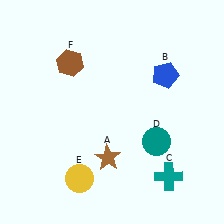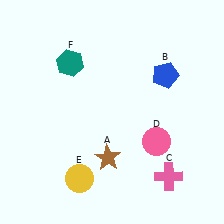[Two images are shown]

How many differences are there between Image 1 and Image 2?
There are 3 differences between the two images.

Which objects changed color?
C changed from teal to pink. D changed from teal to pink. F changed from brown to teal.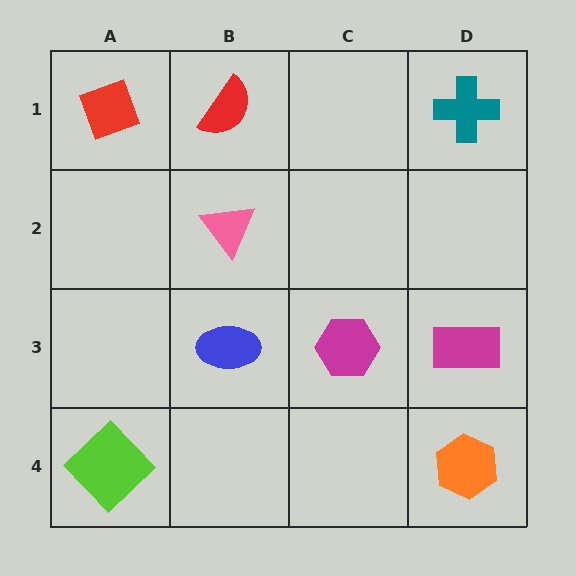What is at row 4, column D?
An orange hexagon.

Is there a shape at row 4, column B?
No, that cell is empty.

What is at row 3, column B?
A blue ellipse.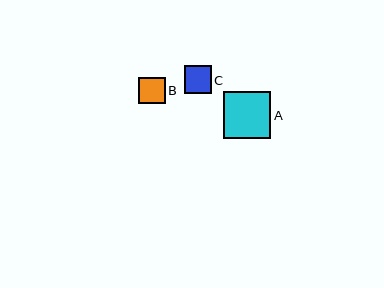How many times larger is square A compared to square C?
Square A is approximately 1.7 times the size of square C.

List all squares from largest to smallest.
From largest to smallest: A, C, B.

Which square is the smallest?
Square B is the smallest with a size of approximately 27 pixels.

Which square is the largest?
Square A is the largest with a size of approximately 47 pixels.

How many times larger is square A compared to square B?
Square A is approximately 1.8 times the size of square B.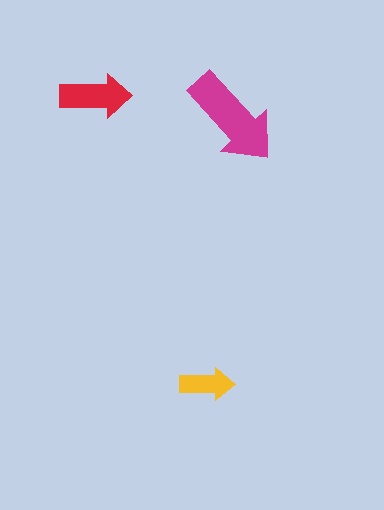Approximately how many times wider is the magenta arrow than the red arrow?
About 1.5 times wider.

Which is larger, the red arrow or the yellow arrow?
The red one.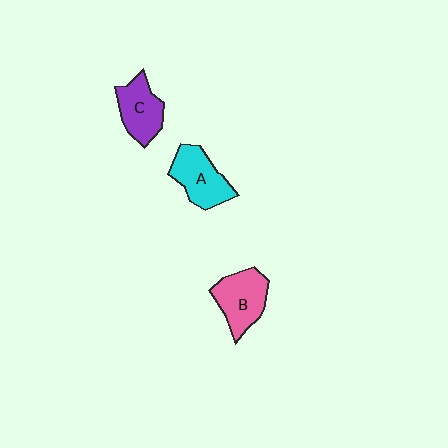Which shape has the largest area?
Shape B (pink).